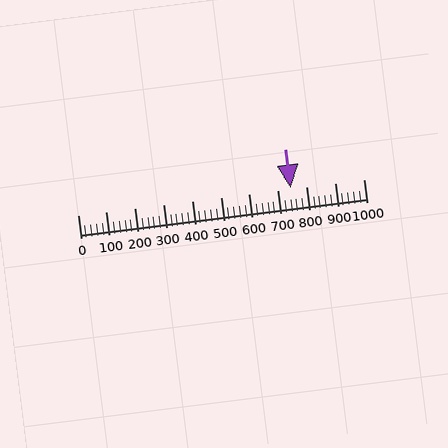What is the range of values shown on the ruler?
The ruler shows values from 0 to 1000.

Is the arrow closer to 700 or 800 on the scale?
The arrow is closer to 700.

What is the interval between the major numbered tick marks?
The major tick marks are spaced 100 units apart.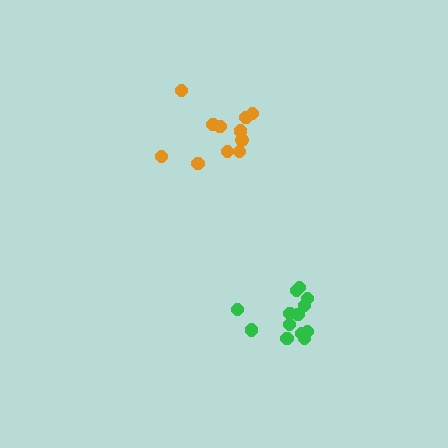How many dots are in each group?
Group 1: 11 dots, Group 2: 13 dots (24 total).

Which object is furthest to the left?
The orange cluster is leftmost.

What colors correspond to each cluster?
The clusters are colored: orange, green.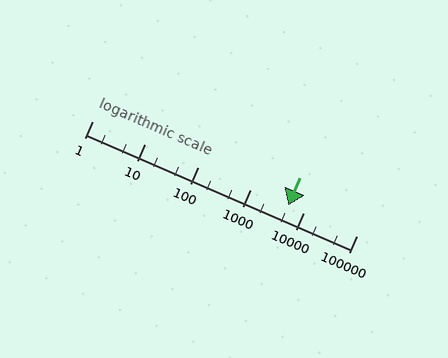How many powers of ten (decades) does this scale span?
The scale spans 5 decades, from 1 to 100000.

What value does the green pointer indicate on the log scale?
The pointer indicates approximately 5000.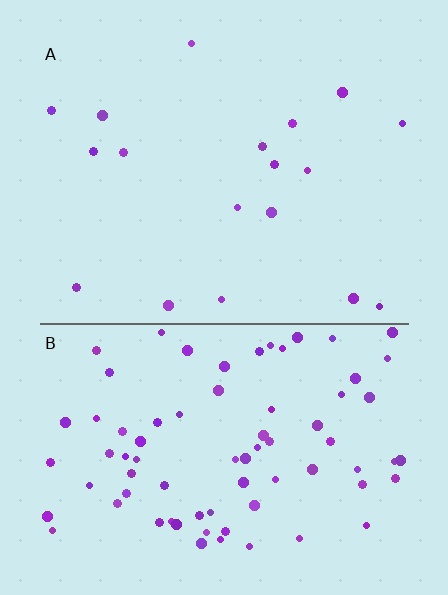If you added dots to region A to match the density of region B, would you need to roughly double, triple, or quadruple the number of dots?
Approximately quadruple.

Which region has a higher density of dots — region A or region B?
B (the bottom).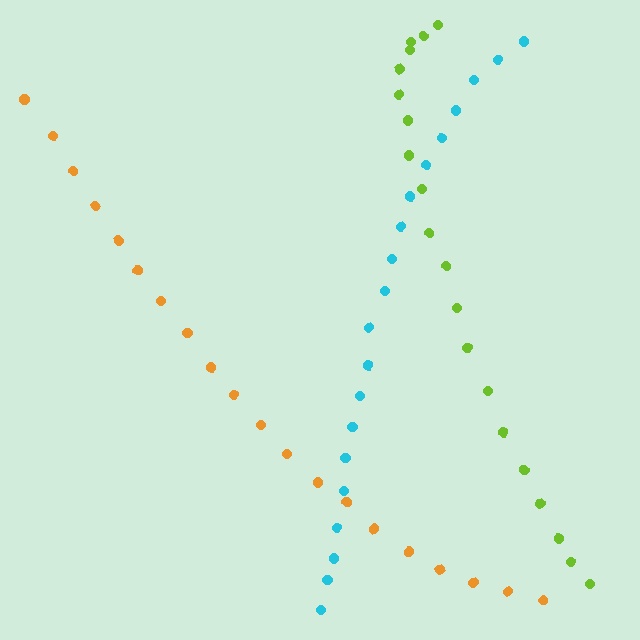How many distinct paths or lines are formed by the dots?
There are 3 distinct paths.